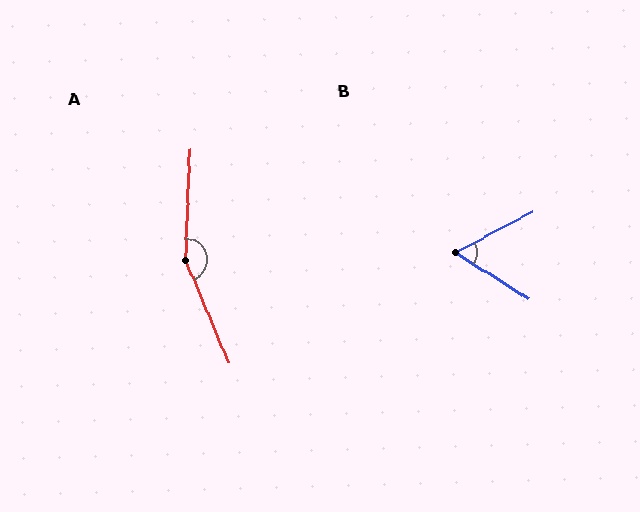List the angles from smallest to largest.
B (60°), A (155°).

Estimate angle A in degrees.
Approximately 155 degrees.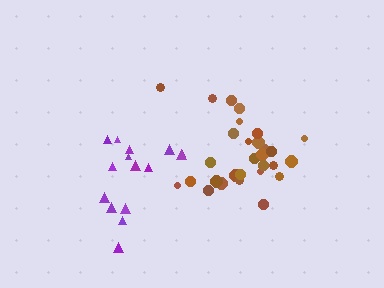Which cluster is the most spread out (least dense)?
Purple.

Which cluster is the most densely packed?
Brown.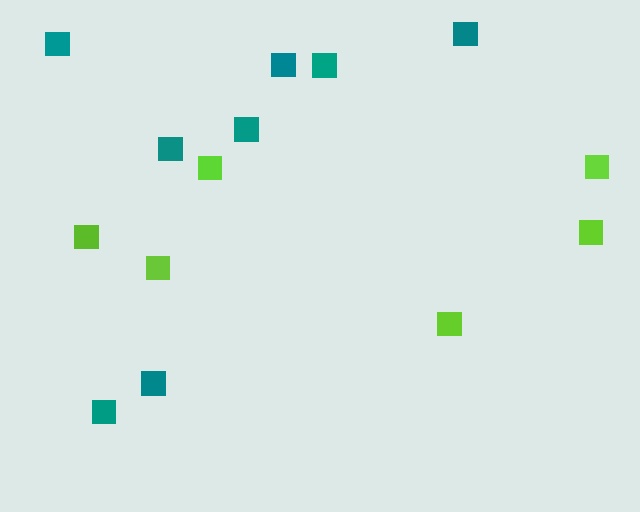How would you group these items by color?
There are 2 groups: one group of teal squares (8) and one group of lime squares (6).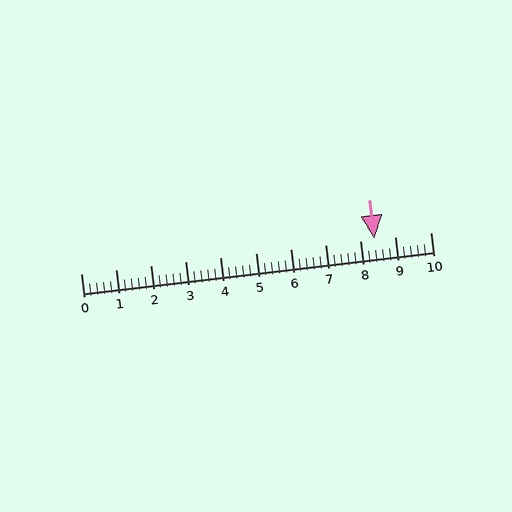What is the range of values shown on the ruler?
The ruler shows values from 0 to 10.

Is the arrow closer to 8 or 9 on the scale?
The arrow is closer to 8.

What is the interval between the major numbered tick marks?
The major tick marks are spaced 1 units apart.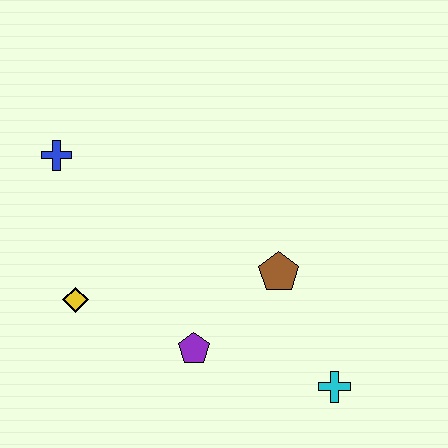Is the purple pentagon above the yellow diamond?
No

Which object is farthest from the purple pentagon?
The blue cross is farthest from the purple pentagon.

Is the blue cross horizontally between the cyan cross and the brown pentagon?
No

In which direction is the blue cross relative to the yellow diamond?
The blue cross is above the yellow diamond.